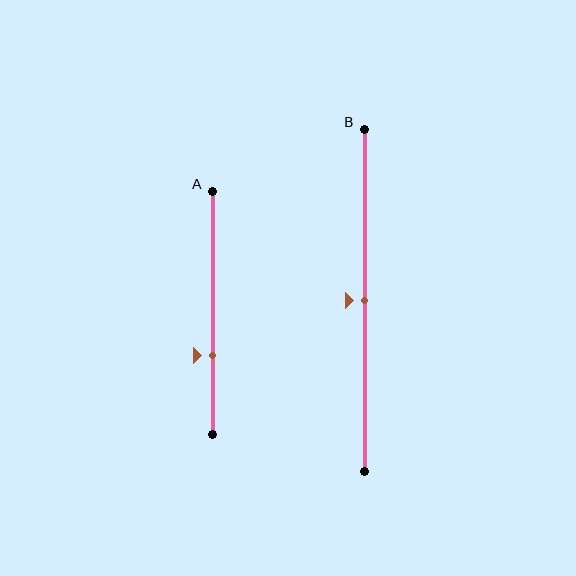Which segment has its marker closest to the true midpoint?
Segment B has its marker closest to the true midpoint.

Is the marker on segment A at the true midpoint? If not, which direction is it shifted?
No, the marker on segment A is shifted downward by about 18% of the segment length.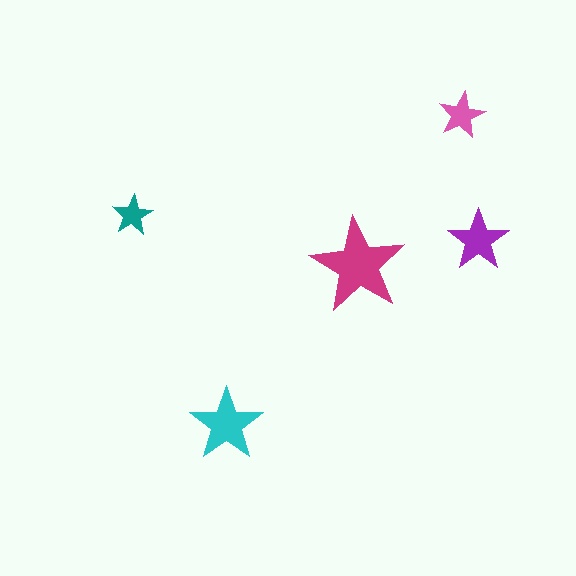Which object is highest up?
The pink star is topmost.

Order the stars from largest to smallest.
the magenta one, the cyan one, the purple one, the pink one, the teal one.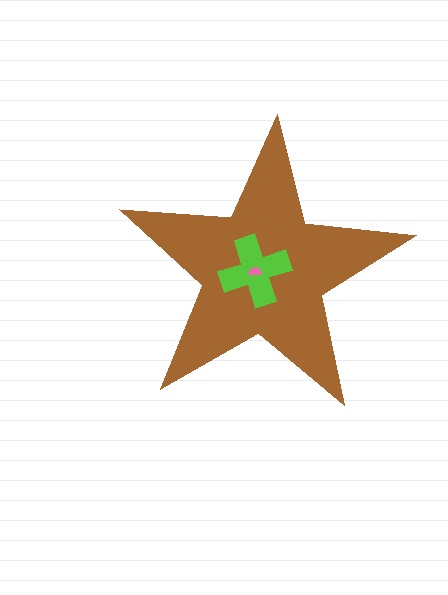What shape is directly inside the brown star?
The lime cross.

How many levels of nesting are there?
3.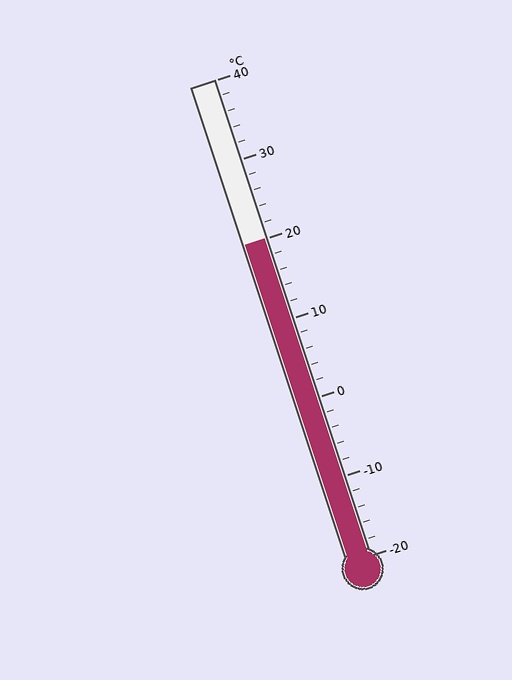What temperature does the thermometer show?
The thermometer shows approximately 20°C.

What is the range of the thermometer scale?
The thermometer scale ranges from -20°C to 40°C.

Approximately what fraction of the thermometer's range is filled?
The thermometer is filled to approximately 65% of its range.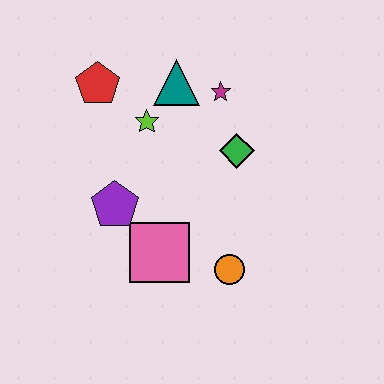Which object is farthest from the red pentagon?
The orange circle is farthest from the red pentagon.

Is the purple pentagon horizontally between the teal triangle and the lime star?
No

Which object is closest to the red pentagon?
The lime star is closest to the red pentagon.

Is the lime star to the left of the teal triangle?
Yes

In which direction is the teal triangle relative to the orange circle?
The teal triangle is above the orange circle.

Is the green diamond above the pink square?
Yes